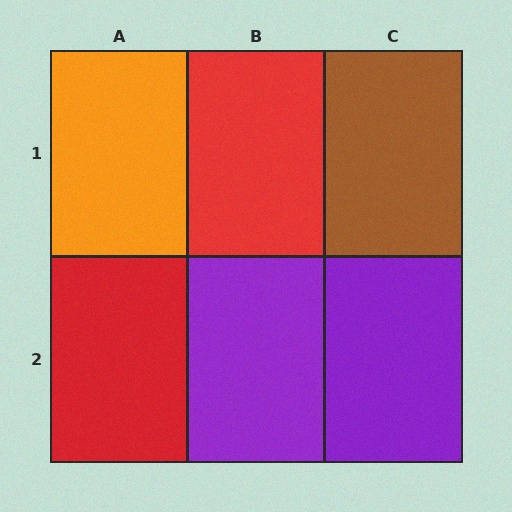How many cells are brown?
1 cell is brown.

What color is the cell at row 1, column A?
Orange.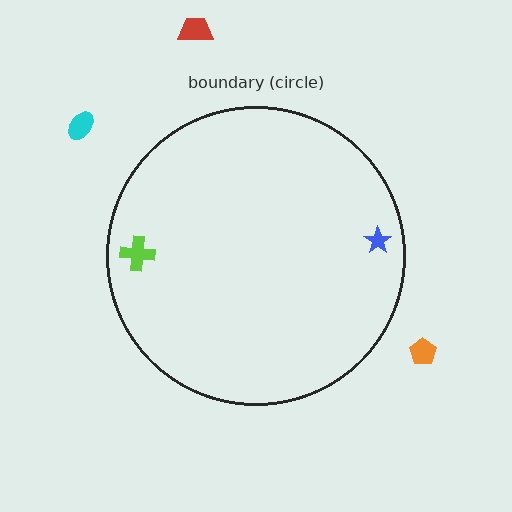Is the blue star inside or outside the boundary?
Inside.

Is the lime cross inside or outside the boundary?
Inside.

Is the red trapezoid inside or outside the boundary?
Outside.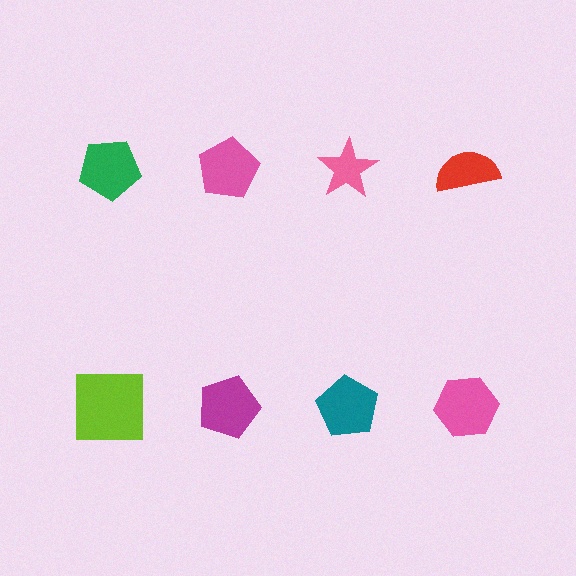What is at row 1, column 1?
A green pentagon.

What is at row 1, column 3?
A pink star.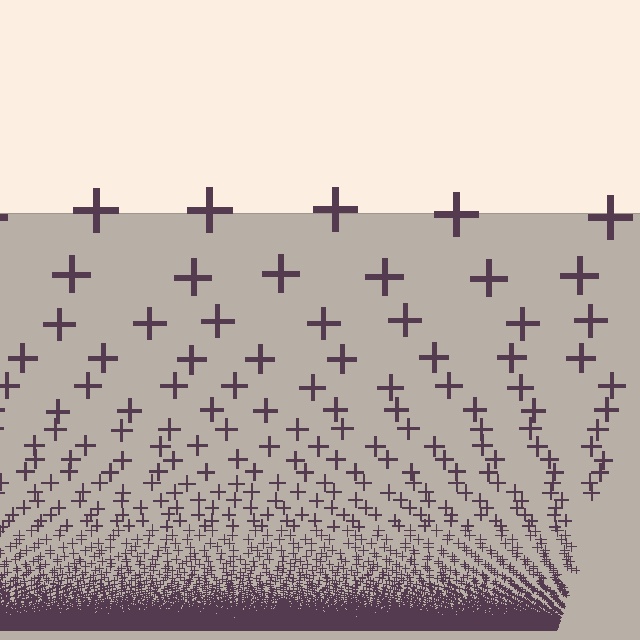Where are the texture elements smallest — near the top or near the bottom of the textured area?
Near the bottom.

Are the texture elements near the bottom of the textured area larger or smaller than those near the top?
Smaller. The gradient is inverted — elements near the bottom are smaller and denser.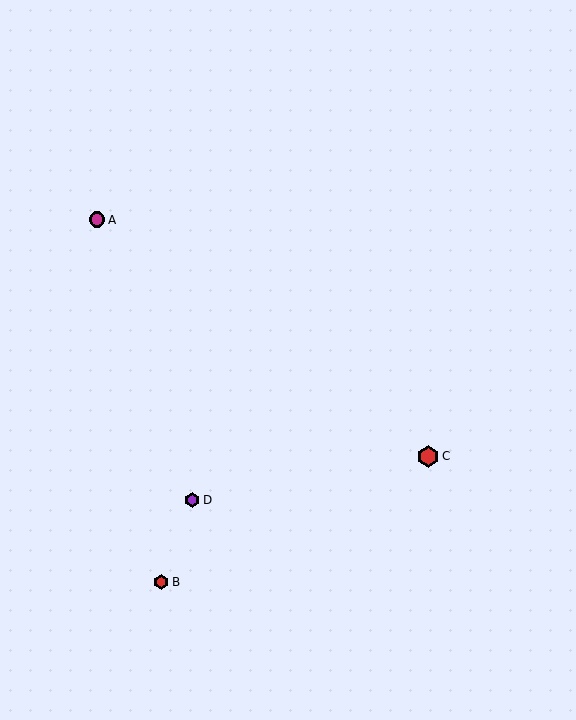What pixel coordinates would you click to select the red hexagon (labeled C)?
Click at (428, 456) to select the red hexagon C.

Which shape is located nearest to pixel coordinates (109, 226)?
The magenta circle (labeled A) at (97, 220) is nearest to that location.